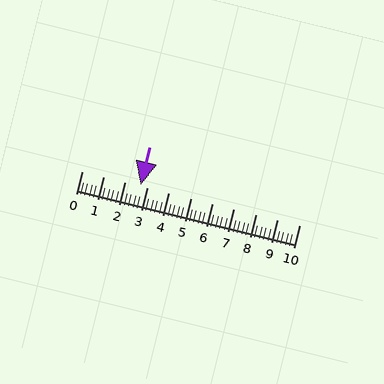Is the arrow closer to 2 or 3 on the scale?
The arrow is closer to 3.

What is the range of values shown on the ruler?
The ruler shows values from 0 to 10.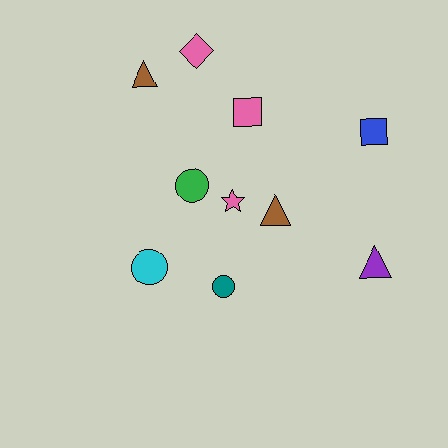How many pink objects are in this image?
There are 3 pink objects.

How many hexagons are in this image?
There are no hexagons.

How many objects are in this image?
There are 10 objects.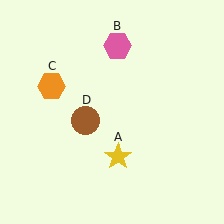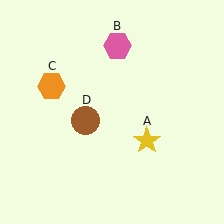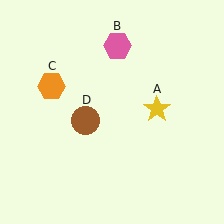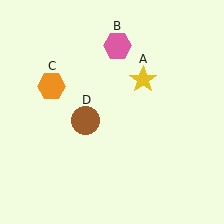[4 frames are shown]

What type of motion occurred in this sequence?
The yellow star (object A) rotated counterclockwise around the center of the scene.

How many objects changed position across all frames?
1 object changed position: yellow star (object A).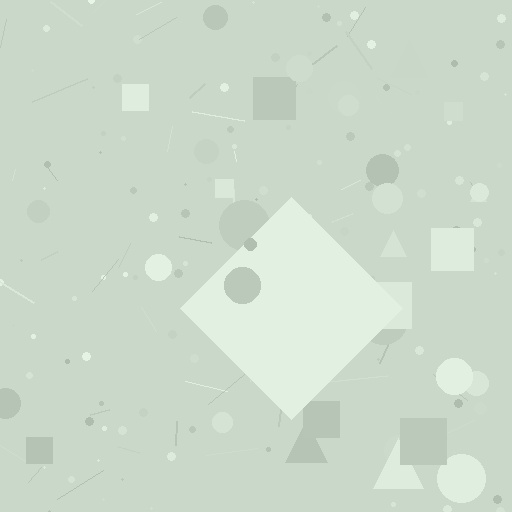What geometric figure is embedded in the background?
A diamond is embedded in the background.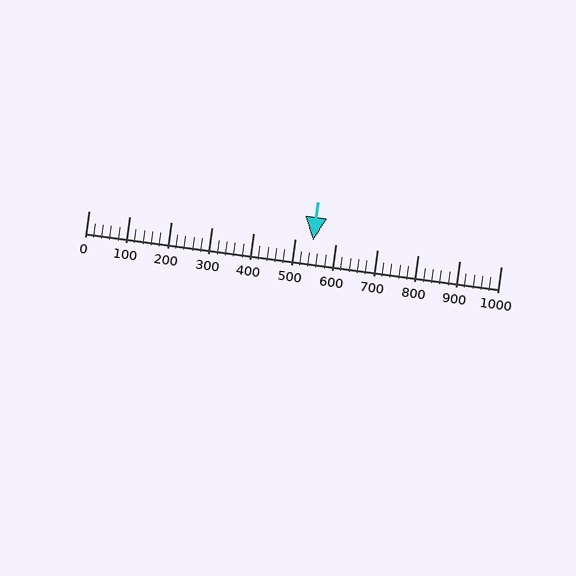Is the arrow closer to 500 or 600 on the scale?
The arrow is closer to 500.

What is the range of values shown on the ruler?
The ruler shows values from 0 to 1000.